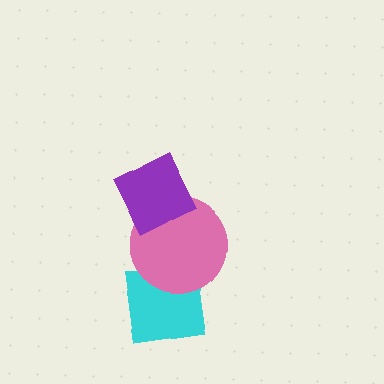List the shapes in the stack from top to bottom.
From top to bottom: the purple diamond, the pink circle, the cyan square.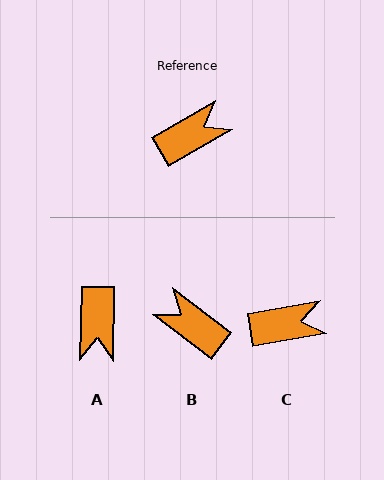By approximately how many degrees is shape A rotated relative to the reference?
Approximately 121 degrees clockwise.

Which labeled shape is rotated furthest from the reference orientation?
A, about 121 degrees away.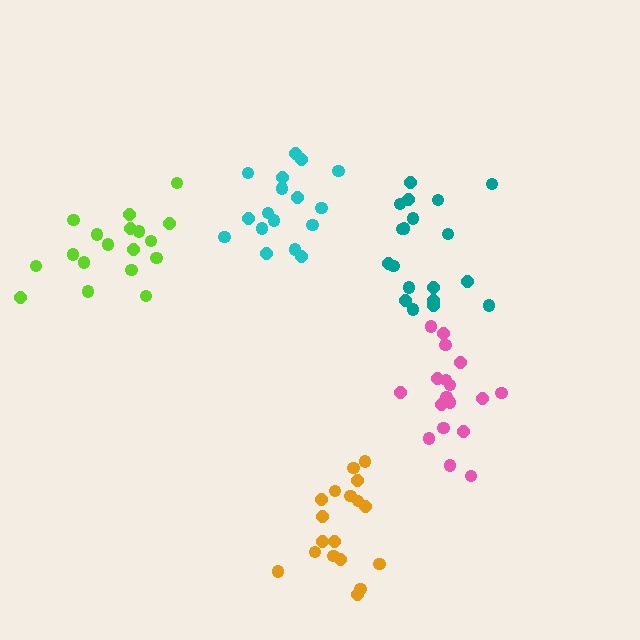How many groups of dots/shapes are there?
There are 5 groups.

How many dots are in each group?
Group 1: 18 dots, Group 2: 17 dots, Group 3: 19 dots, Group 4: 18 dots, Group 5: 18 dots (90 total).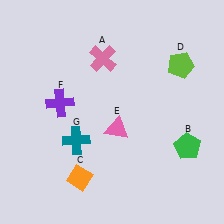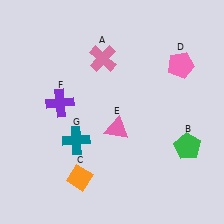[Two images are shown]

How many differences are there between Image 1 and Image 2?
There is 1 difference between the two images.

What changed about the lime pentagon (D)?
In Image 1, D is lime. In Image 2, it changed to pink.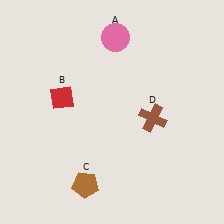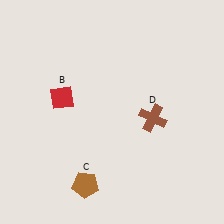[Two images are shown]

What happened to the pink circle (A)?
The pink circle (A) was removed in Image 2. It was in the top-right area of Image 1.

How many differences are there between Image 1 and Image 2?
There is 1 difference between the two images.